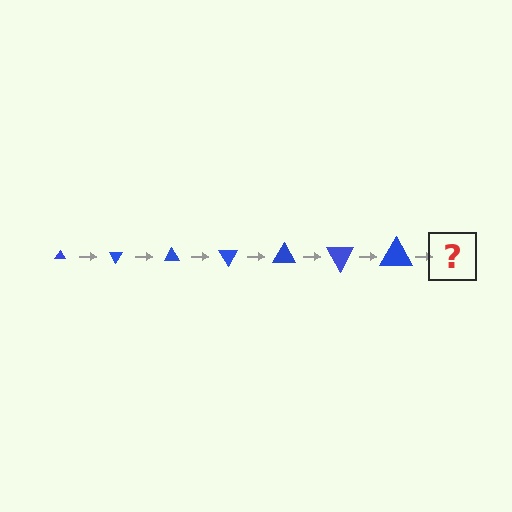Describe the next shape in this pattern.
It should be a triangle, larger than the previous one and rotated 420 degrees from the start.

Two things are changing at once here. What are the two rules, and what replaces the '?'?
The two rules are that the triangle grows larger each step and it rotates 60 degrees each step. The '?' should be a triangle, larger than the previous one and rotated 420 degrees from the start.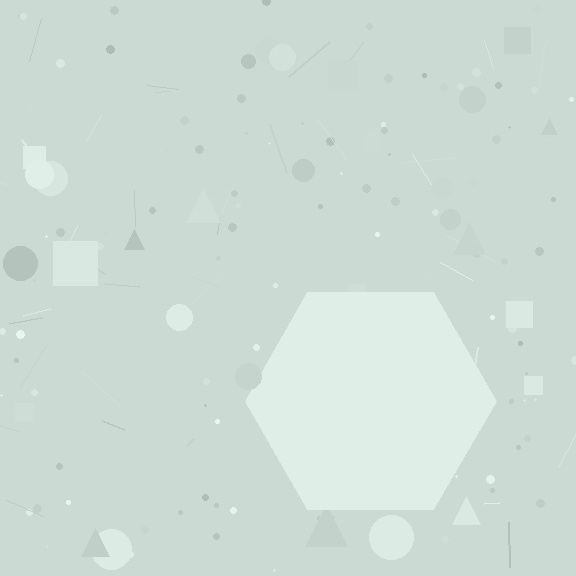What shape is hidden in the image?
A hexagon is hidden in the image.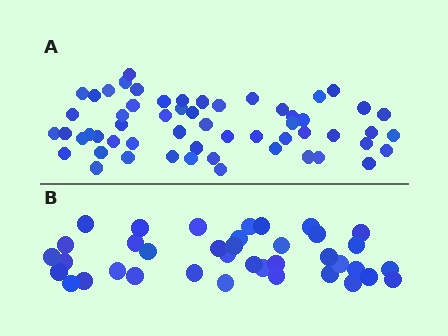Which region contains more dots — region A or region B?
Region A (the top region) has more dots.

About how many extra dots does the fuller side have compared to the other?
Region A has approximately 20 more dots than region B.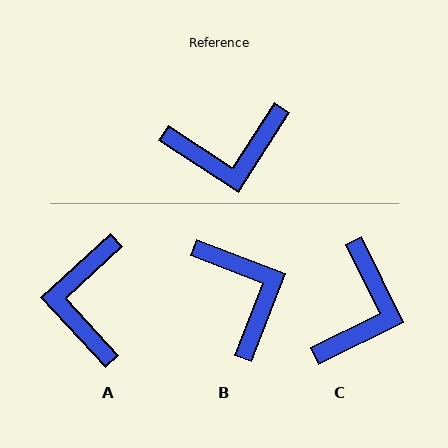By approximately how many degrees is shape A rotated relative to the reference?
Approximately 105 degrees clockwise.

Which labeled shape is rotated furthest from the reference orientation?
A, about 105 degrees away.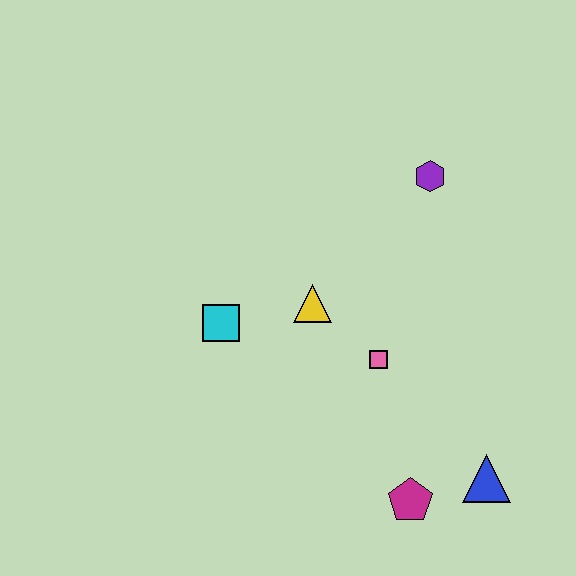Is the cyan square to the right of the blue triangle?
No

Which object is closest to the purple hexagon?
The yellow triangle is closest to the purple hexagon.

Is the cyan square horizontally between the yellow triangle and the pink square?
No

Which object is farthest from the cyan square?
The blue triangle is farthest from the cyan square.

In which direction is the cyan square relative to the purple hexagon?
The cyan square is to the left of the purple hexagon.